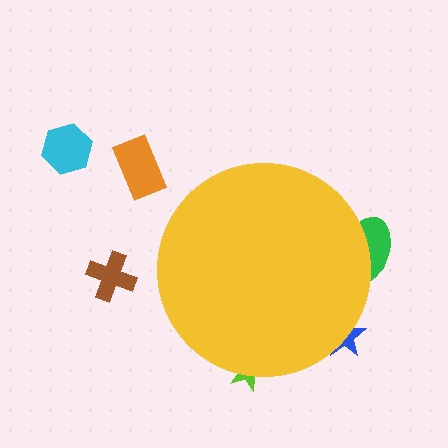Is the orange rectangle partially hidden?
No, the orange rectangle is fully visible.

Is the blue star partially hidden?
Yes, the blue star is partially hidden behind the yellow circle.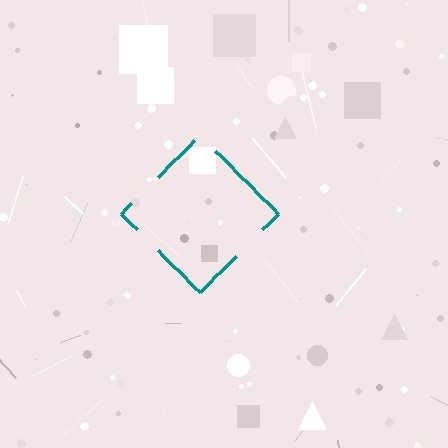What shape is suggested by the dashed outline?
The dashed outline suggests a diamond.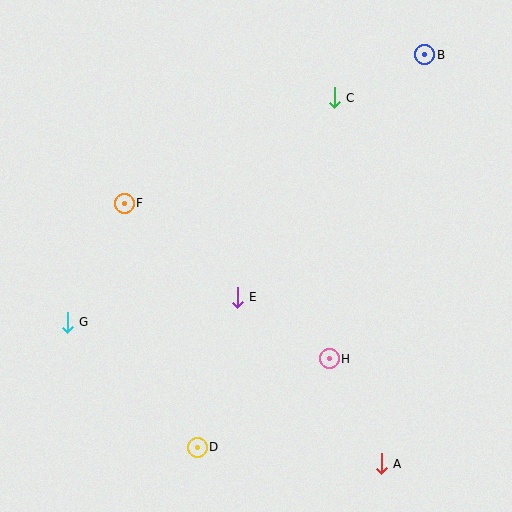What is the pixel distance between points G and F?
The distance between G and F is 132 pixels.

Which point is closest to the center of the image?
Point E at (237, 297) is closest to the center.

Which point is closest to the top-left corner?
Point F is closest to the top-left corner.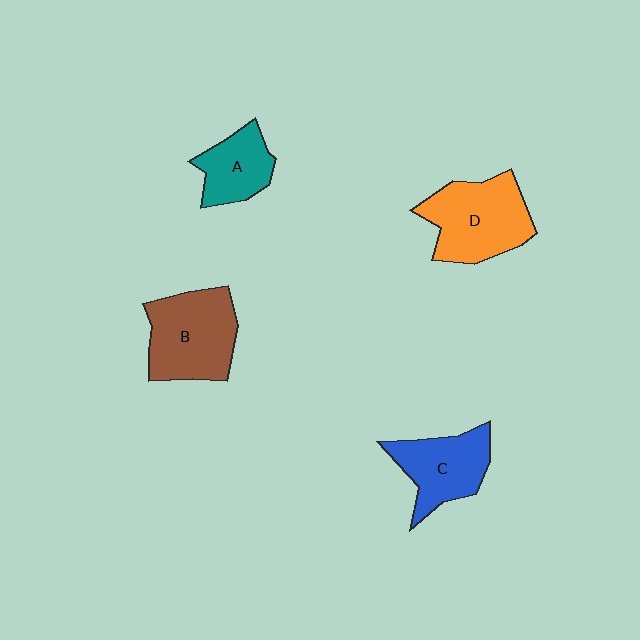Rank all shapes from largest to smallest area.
From largest to smallest: D (orange), B (brown), C (blue), A (teal).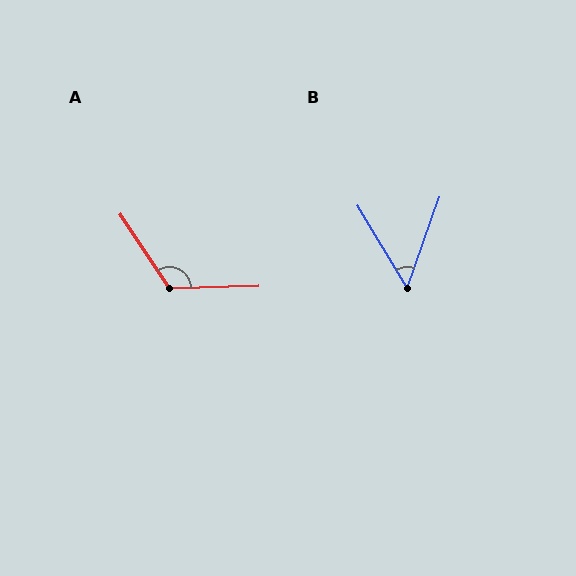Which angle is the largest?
A, at approximately 122 degrees.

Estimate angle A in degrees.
Approximately 122 degrees.